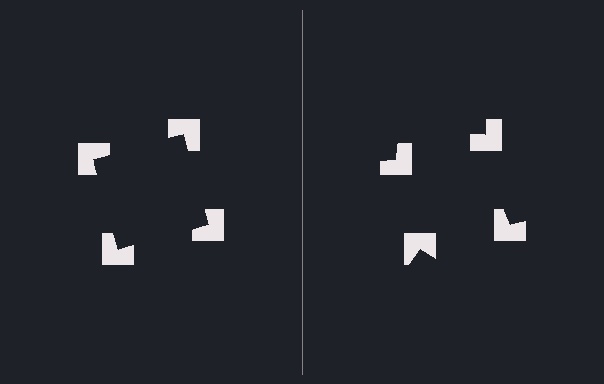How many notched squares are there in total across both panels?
8 — 4 on each side.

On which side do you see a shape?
An illusory square appears on the left side. On the right side the wedge cuts are rotated, so no coherent shape forms.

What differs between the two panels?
The notched squares are positioned identically on both sides; only the wedge orientations differ. On the left they align to a square; on the right they are misaligned.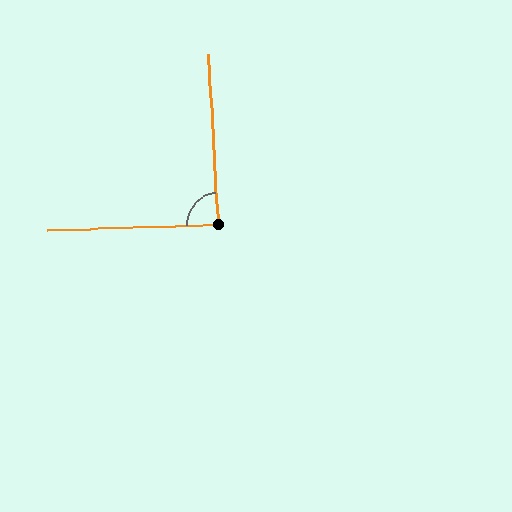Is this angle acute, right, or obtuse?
It is approximately a right angle.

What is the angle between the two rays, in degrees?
Approximately 89 degrees.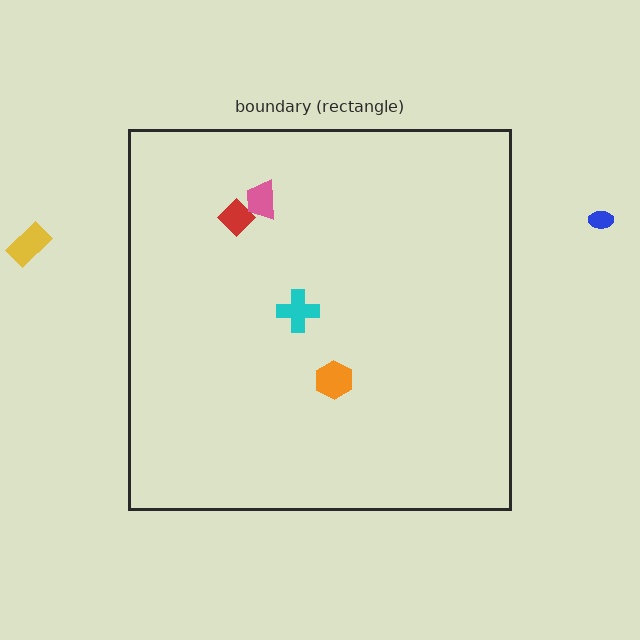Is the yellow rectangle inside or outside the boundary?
Outside.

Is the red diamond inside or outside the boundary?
Inside.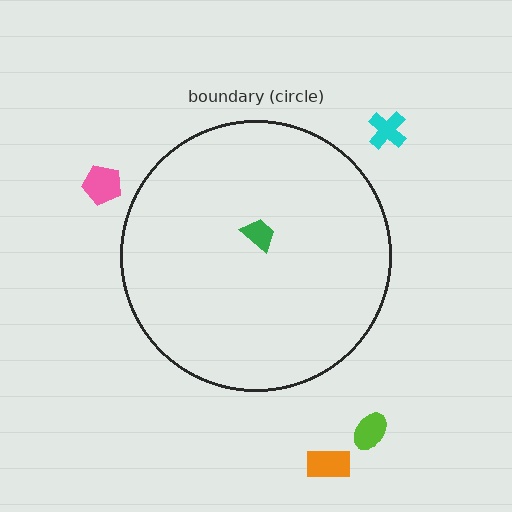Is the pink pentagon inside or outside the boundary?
Outside.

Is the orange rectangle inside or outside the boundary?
Outside.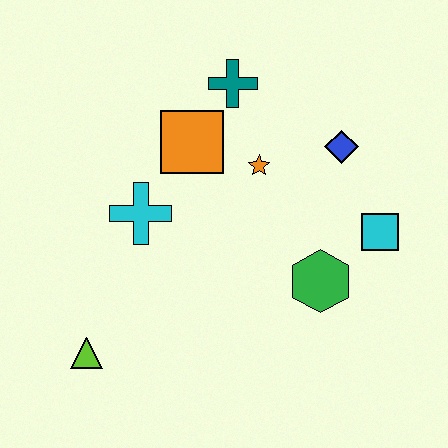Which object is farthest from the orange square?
The lime triangle is farthest from the orange square.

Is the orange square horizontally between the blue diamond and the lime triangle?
Yes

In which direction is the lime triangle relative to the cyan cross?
The lime triangle is below the cyan cross.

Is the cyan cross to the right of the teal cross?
No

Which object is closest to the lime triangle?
The cyan cross is closest to the lime triangle.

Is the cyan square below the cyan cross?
Yes